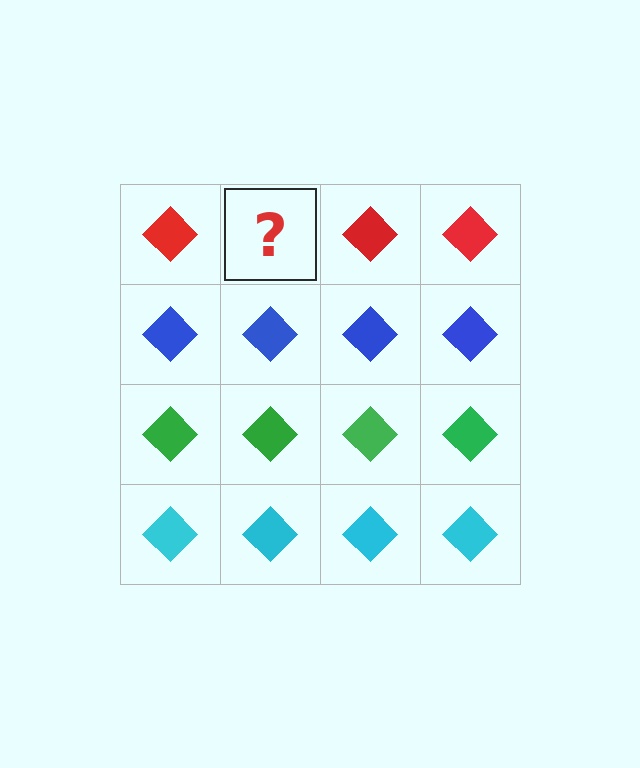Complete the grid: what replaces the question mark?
The question mark should be replaced with a red diamond.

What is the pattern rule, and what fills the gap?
The rule is that each row has a consistent color. The gap should be filled with a red diamond.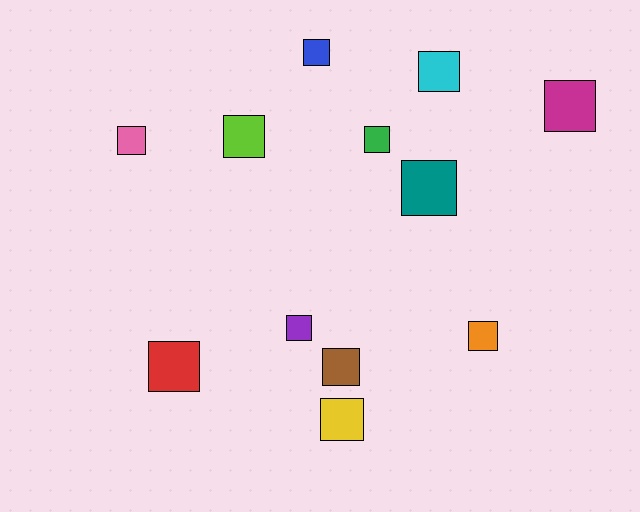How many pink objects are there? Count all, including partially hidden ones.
There is 1 pink object.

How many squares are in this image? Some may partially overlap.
There are 12 squares.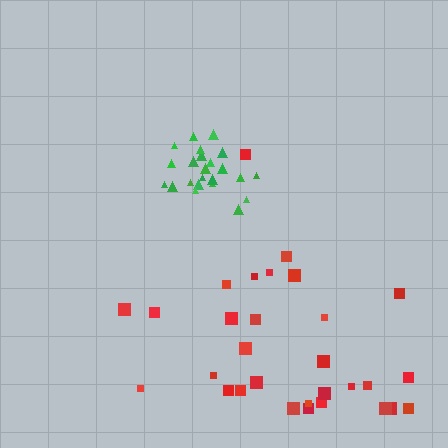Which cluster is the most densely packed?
Green.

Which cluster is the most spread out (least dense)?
Red.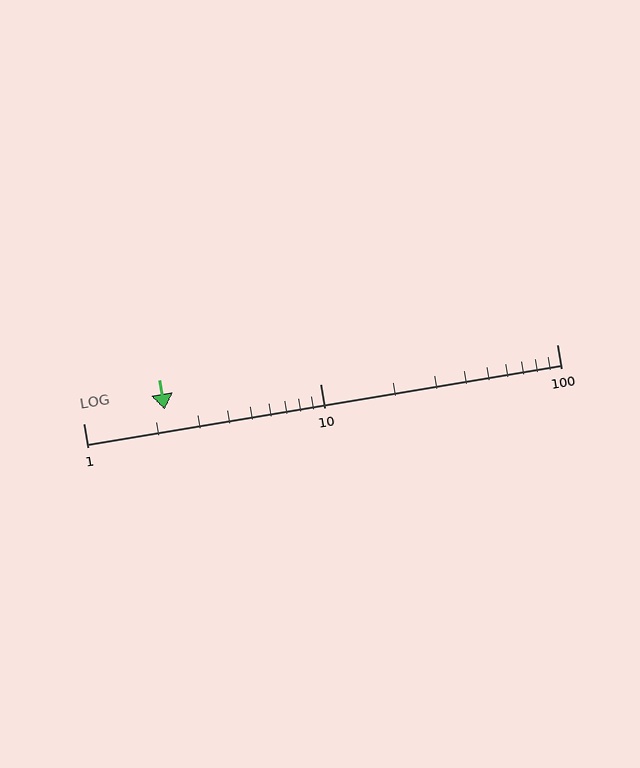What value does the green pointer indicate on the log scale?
The pointer indicates approximately 2.2.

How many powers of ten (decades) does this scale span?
The scale spans 2 decades, from 1 to 100.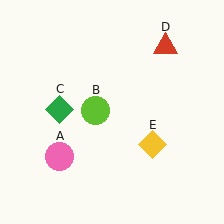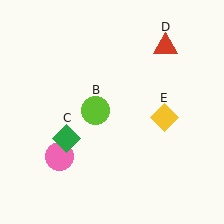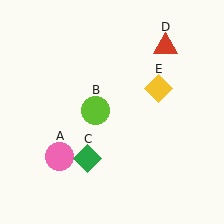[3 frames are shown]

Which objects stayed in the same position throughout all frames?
Pink circle (object A) and lime circle (object B) and red triangle (object D) remained stationary.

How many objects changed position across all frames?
2 objects changed position: green diamond (object C), yellow diamond (object E).